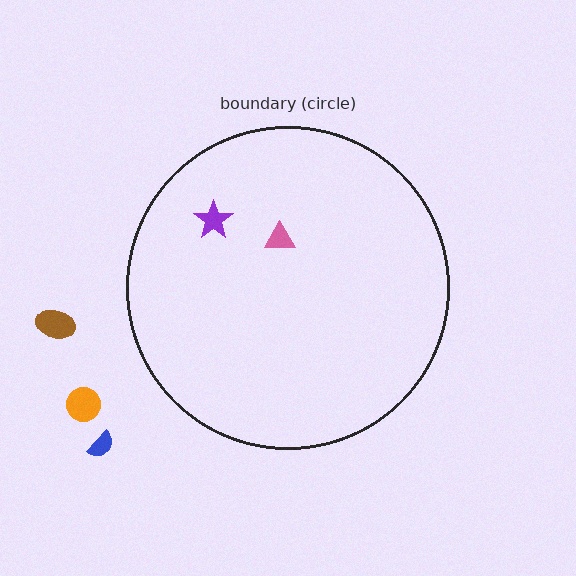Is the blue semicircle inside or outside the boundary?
Outside.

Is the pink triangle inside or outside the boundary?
Inside.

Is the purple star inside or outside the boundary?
Inside.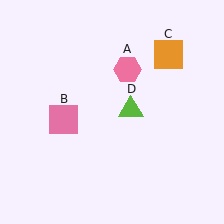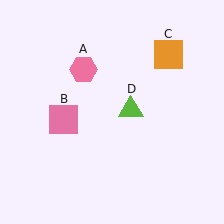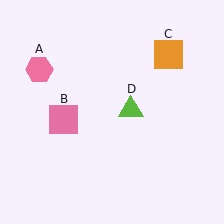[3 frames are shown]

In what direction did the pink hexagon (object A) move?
The pink hexagon (object A) moved left.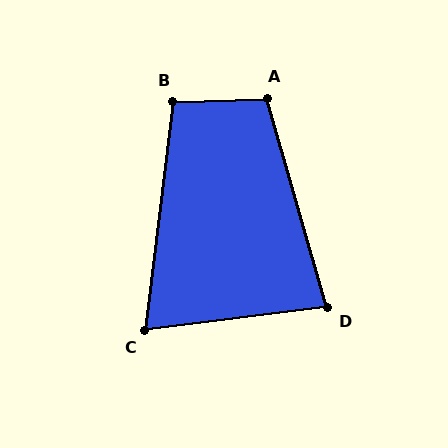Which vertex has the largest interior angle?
A, at approximately 104 degrees.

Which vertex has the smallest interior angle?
C, at approximately 76 degrees.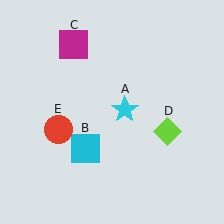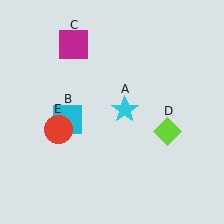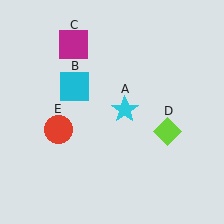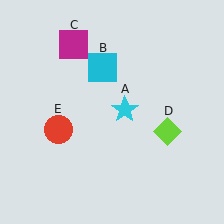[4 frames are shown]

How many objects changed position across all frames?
1 object changed position: cyan square (object B).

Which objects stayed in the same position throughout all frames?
Cyan star (object A) and magenta square (object C) and lime diamond (object D) and red circle (object E) remained stationary.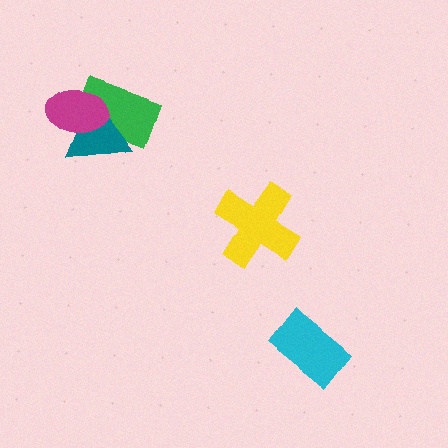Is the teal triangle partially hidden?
Yes, it is partially covered by another shape.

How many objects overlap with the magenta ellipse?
2 objects overlap with the magenta ellipse.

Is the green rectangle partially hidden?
Yes, it is partially covered by another shape.